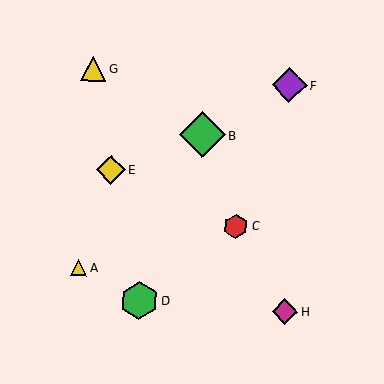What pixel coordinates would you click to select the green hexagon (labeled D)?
Click at (139, 301) to select the green hexagon D.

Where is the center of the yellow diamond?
The center of the yellow diamond is at (111, 170).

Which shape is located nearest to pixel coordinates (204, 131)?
The green diamond (labeled B) at (202, 135) is nearest to that location.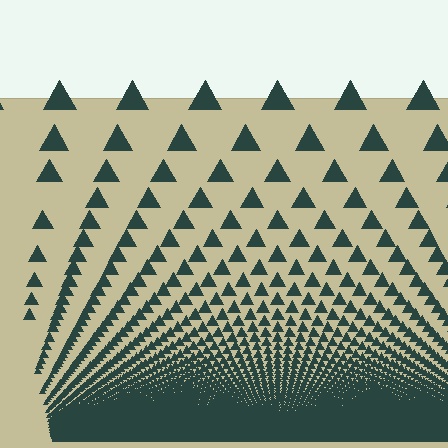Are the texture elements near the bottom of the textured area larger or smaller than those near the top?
Smaller. The gradient is inverted — elements near the bottom are smaller and denser.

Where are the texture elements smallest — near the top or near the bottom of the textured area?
Near the bottom.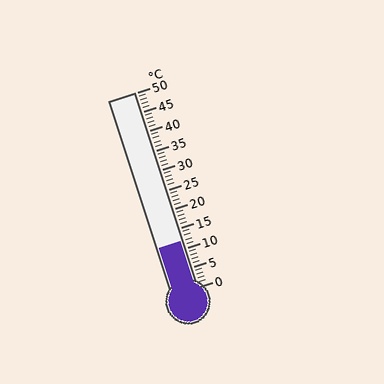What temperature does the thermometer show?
The thermometer shows approximately 12°C.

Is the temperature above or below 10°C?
The temperature is above 10°C.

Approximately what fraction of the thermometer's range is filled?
The thermometer is filled to approximately 25% of its range.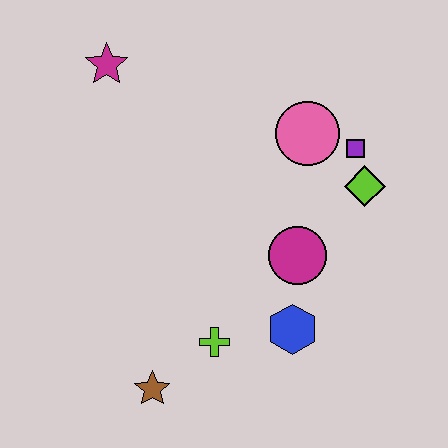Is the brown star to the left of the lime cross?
Yes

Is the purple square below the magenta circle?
No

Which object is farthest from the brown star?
The magenta star is farthest from the brown star.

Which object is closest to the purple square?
The lime diamond is closest to the purple square.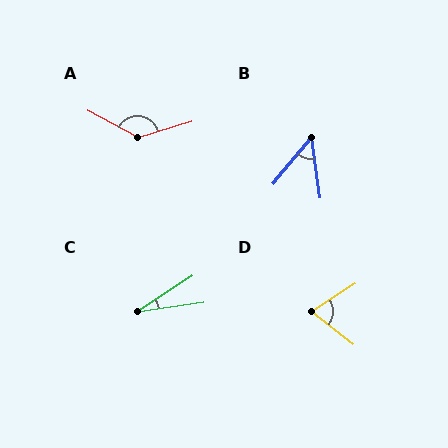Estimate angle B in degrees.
Approximately 47 degrees.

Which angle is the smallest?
C, at approximately 25 degrees.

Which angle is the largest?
A, at approximately 135 degrees.